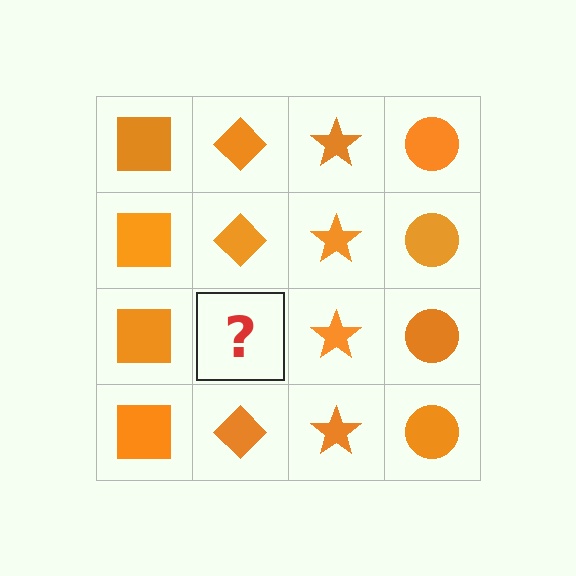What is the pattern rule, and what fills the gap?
The rule is that each column has a consistent shape. The gap should be filled with an orange diamond.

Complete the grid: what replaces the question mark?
The question mark should be replaced with an orange diamond.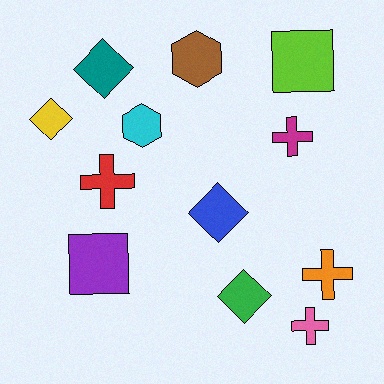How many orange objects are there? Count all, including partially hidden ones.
There is 1 orange object.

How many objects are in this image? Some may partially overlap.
There are 12 objects.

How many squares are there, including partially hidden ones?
There are 2 squares.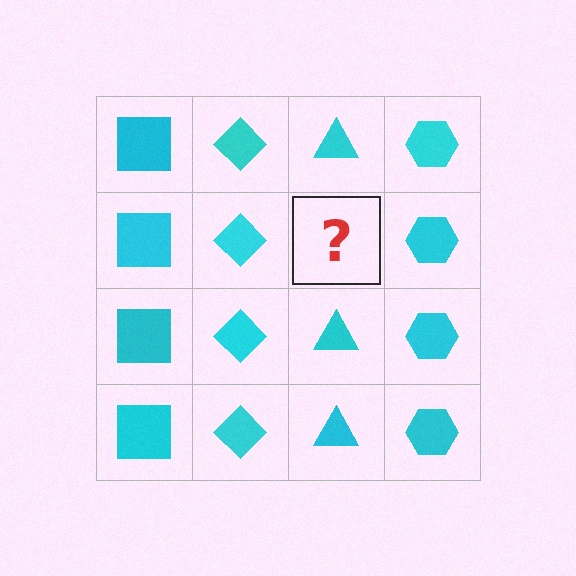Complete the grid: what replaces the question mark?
The question mark should be replaced with a cyan triangle.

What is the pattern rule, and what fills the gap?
The rule is that each column has a consistent shape. The gap should be filled with a cyan triangle.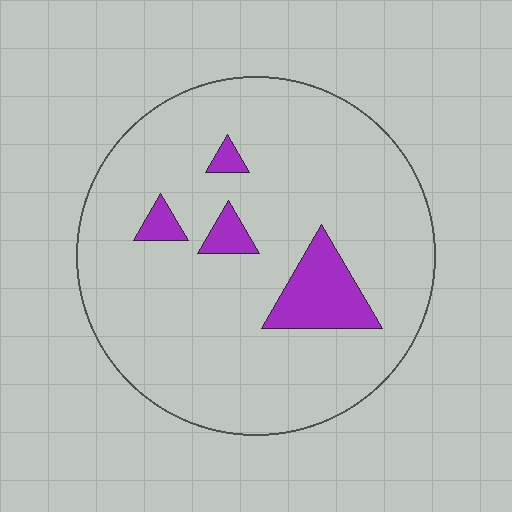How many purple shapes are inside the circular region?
4.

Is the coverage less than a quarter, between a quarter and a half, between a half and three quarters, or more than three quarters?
Less than a quarter.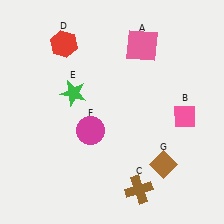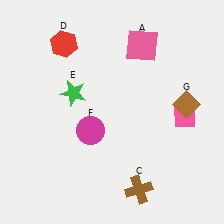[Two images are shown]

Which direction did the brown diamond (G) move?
The brown diamond (G) moved up.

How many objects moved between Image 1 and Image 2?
1 object moved between the two images.